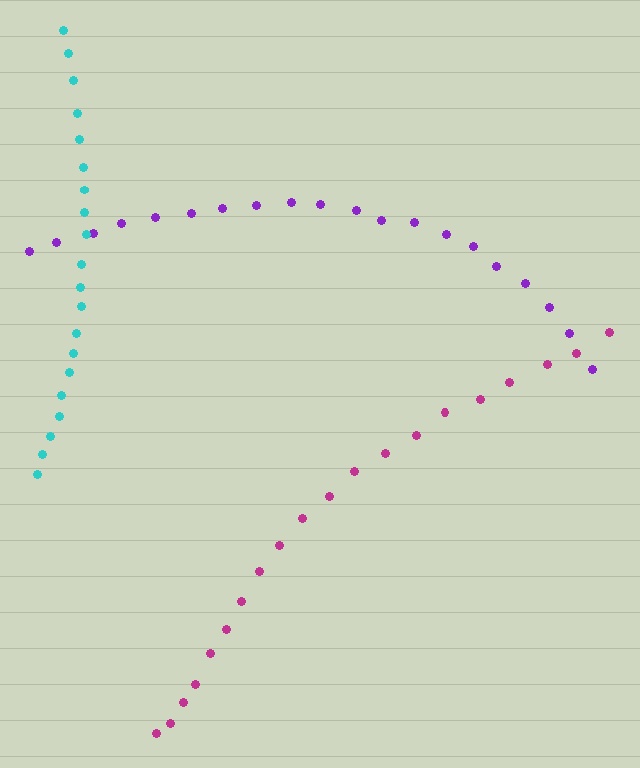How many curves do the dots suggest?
There are 3 distinct paths.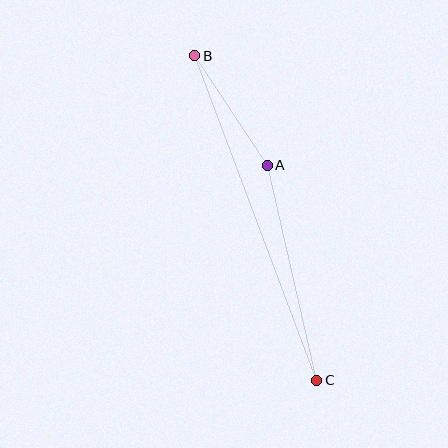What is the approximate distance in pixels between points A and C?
The distance between A and C is approximately 221 pixels.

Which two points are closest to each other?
Points A and B are closest to each other.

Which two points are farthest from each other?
Points B and C are farthest from each other.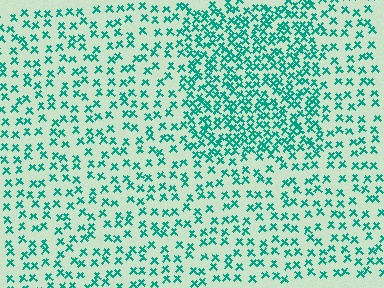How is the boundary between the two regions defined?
The boundary is defined by a change in element density (approximately 2.1x ratio). All elements are the same color, size, and shape.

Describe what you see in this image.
The image contains small teal elements arranged at two different densities. A rectangle-shaped region is visible where the elements are more densely packed than the surrounding area.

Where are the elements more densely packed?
The elements are more densely packed inside the rectangle boundary.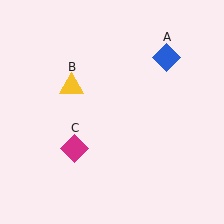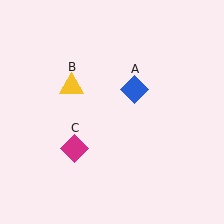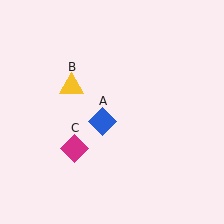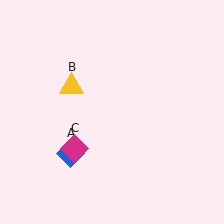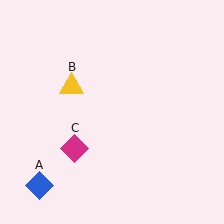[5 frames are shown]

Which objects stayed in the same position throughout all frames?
Yellow triangle (object B) and magenta diamond (object C) remained stationary.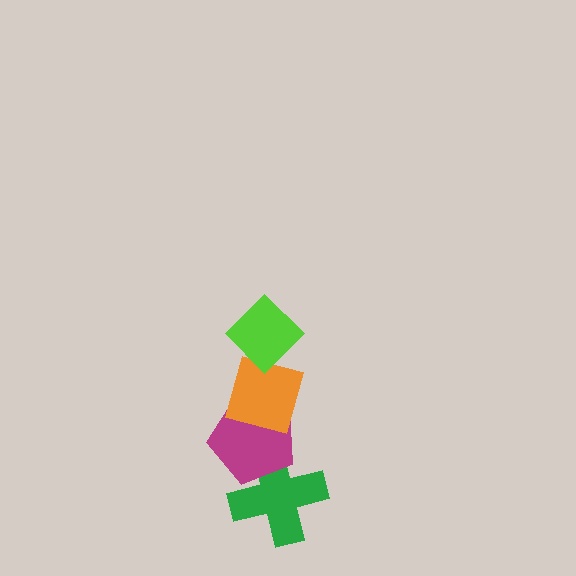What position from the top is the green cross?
The green cross is 4th from the top.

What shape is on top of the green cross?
The magenta pentagon is on top of the green cross.